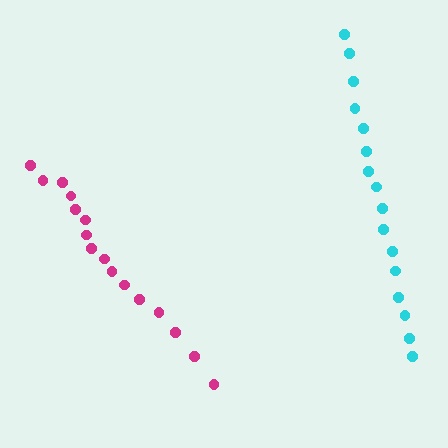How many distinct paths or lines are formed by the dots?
There are 2 distinct paths.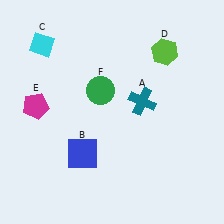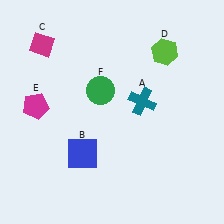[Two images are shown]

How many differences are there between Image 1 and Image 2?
There is 1 difference between the two images.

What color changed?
The diamond (C) changed from cyan in Image 1 to magenta in Image 2.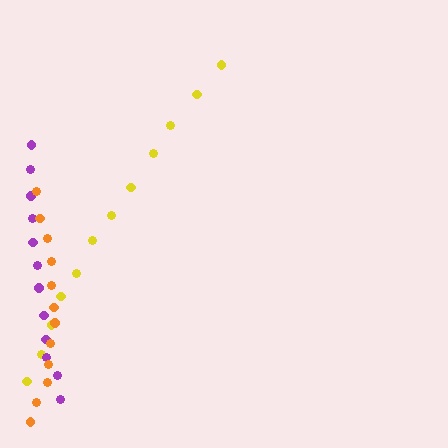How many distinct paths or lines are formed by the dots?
There are 3 distinct paths.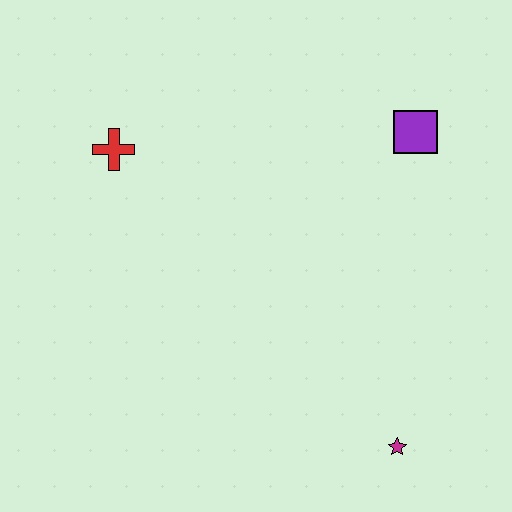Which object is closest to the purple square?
The red cross is closest to the purple square.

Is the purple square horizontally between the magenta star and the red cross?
No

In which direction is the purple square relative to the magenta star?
The purple square is above the magenta star.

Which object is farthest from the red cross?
The magenta star is farthest from the red cross.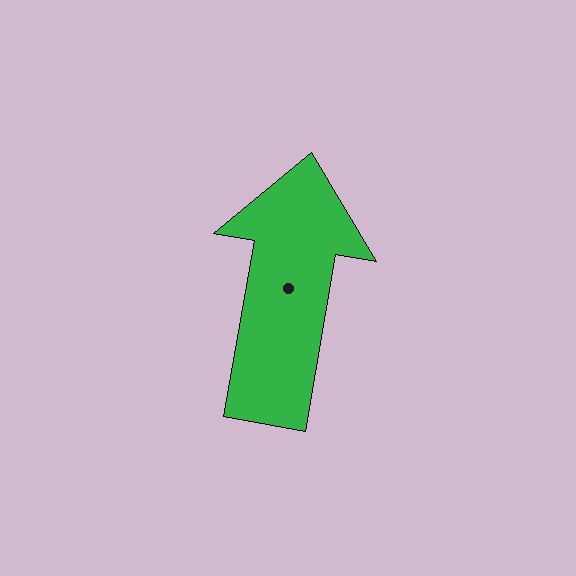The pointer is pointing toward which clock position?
Roughly 12 o'clock.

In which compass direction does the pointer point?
North.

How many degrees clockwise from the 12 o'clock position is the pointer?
Approximately 10 degrees.